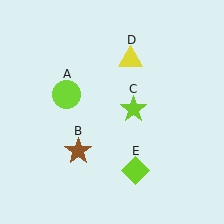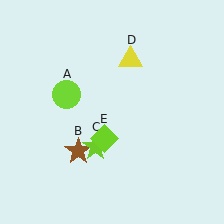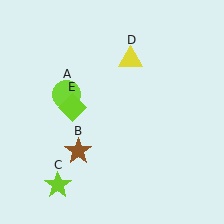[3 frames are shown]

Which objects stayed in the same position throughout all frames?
Lime circle (object A) and brown star (object B) and yellow triangle (object D) remained stationary.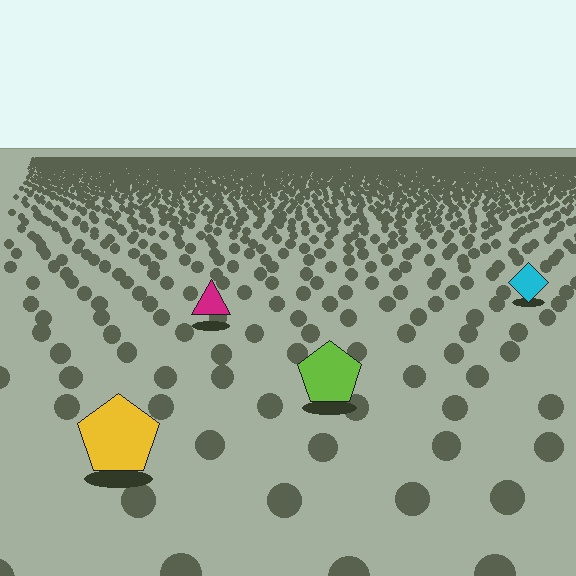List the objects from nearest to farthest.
From nearest to farthest: the yellow pentagon, the lime pentagon, the magenta triangle, the cyan diamond.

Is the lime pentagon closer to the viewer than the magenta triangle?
Yes. The lime pentagon is closer — you can tell from the texture gradient: the ground texture is coarser near it.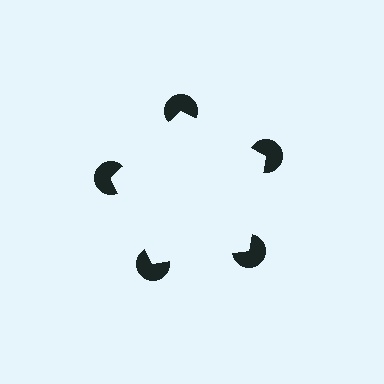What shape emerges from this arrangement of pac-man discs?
An illusory pentagon — its edges are inferred from the aligned wedge cuts in the pac-man discs, not physically drawn.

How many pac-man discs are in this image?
There are 5 — one at each vertex of the illusory pentagon.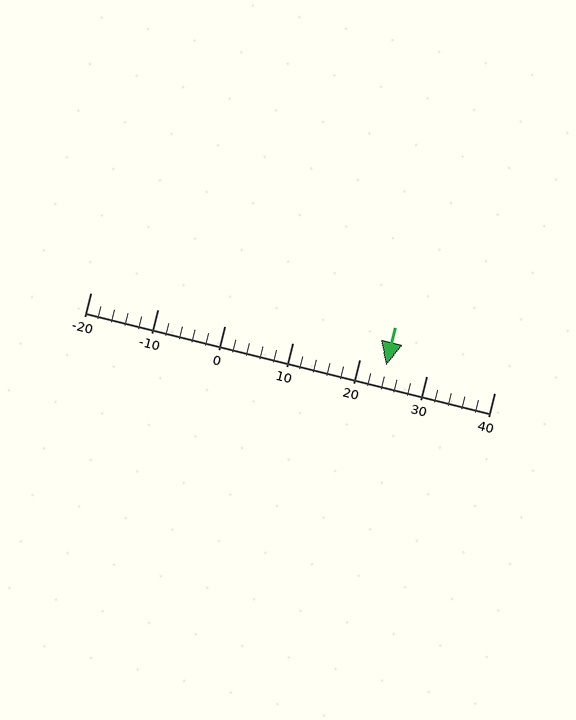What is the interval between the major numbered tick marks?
The major tick marks are spaced 10 units apart.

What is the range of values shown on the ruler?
The ruler shows values from -20 to 40.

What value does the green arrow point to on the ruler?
The green arrow points to approximately 24.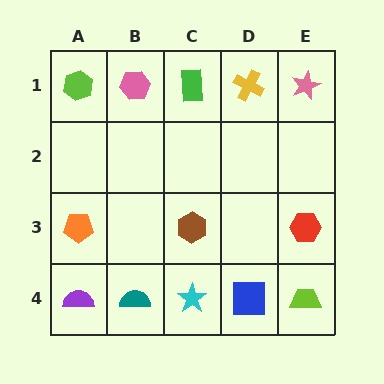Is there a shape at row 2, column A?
No, that cell is empty.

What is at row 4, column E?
A lime trapezoid.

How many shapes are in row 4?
5 shapes.